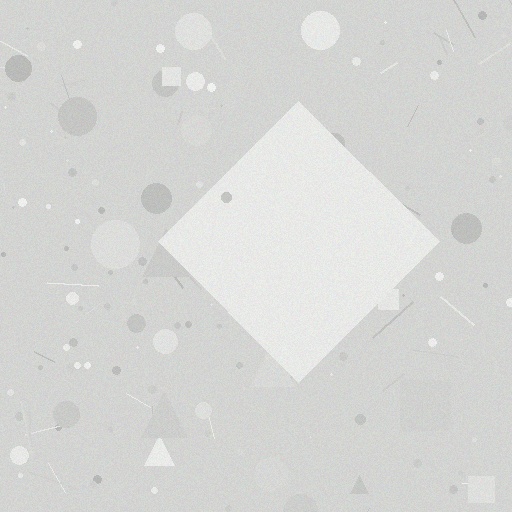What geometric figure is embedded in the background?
A diamond is embedded in the background.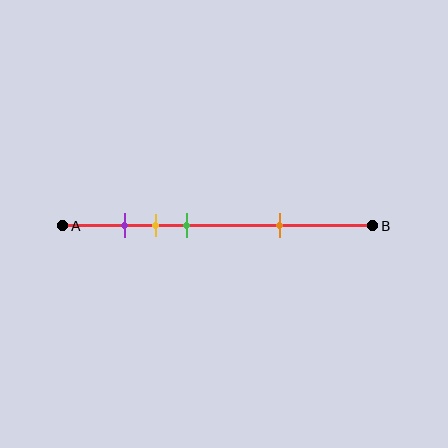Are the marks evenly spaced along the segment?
No, the marks are not evenly spaced.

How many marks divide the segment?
There are 4 marks dividing the segment.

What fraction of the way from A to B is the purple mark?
The purple mark is approximately 20% (0.2) of the way from A to B.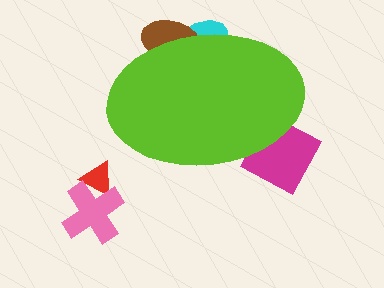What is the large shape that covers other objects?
A lime ellipse.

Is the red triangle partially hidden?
No, the red triangle is fully visible.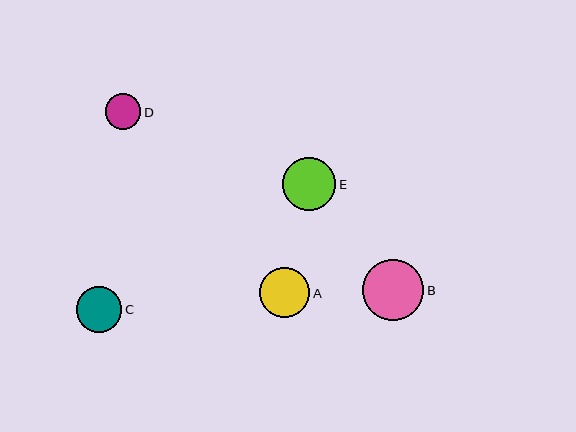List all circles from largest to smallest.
From largest to smallest: B, E, A, C, D.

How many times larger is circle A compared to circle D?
Circle A is approximately 1.4 times the size of circle D.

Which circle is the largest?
Circle B is the largest with a size of approximately 61 pixels.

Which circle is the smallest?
Circle D is the smallest with a size of approximately 35 pixels.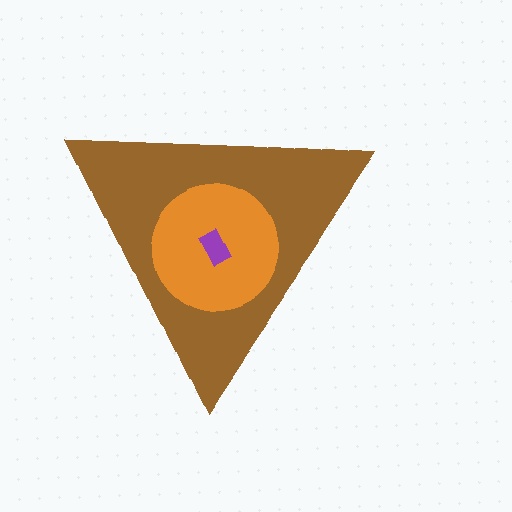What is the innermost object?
The purple rectangle.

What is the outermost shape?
The brown triangle.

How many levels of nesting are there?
3.